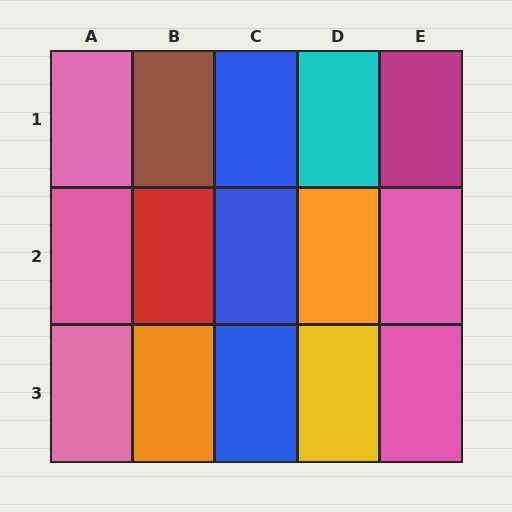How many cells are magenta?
1 cell is magenta.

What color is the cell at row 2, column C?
Blue.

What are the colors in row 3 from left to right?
Pink, orange, blue, yellow, pink.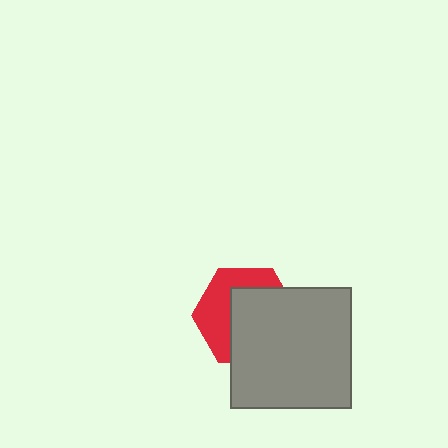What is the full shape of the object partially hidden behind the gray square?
The partially hidden object is a red hexagon.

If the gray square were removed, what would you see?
You would see the complete red hexagon.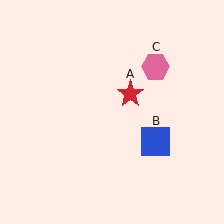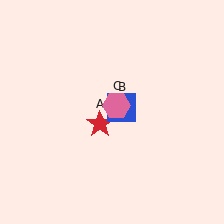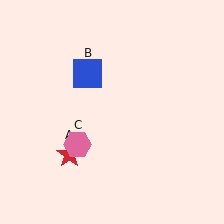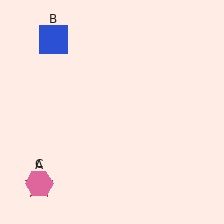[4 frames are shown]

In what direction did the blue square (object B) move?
The blue square (object B) moved up and to the left.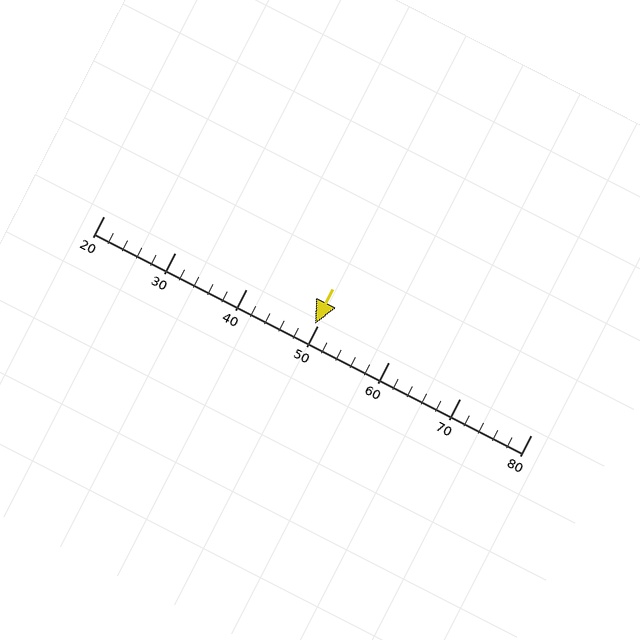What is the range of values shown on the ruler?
The ruler shows values from 20 to 80.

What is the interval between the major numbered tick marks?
The major tick marks are spaced 10 units apart.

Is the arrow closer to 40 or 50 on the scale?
The arrow is closer to 50.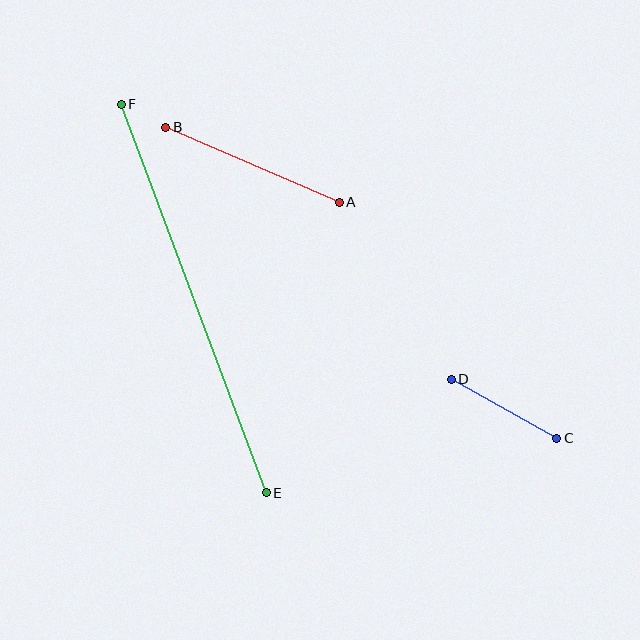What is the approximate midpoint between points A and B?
The midpoint is at approximately (252, 165) pixels.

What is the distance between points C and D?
The distance is approximately 121 pixels.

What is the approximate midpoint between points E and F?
The midpoint is at approximately (194, 298) pixels.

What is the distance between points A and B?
The distance is approximately 189 pixels.